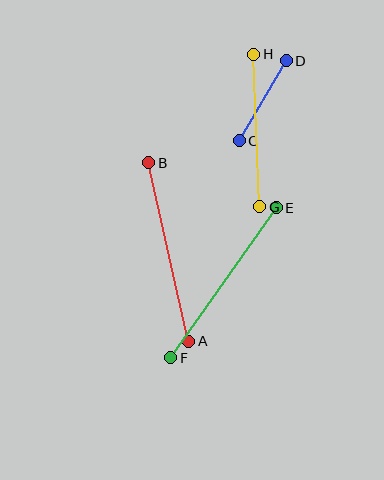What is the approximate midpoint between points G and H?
The midpoint is at approximately (257, 130) pixels.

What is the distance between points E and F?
The distance is approximately 183 pixels.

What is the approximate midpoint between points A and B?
The midpoint is at approximately (169, 252) pixels.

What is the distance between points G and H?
The distance is approximately 153 pixels.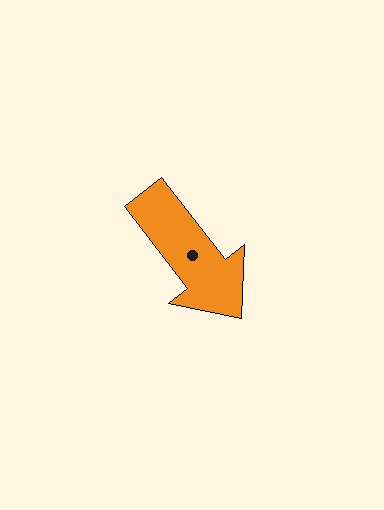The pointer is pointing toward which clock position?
Roughly 5 o'clock.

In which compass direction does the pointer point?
Southeast.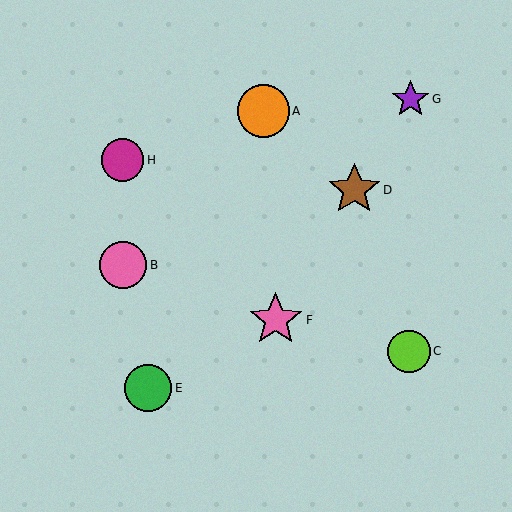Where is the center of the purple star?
The center of the purple star is at (410, 99).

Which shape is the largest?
The pink star (labeled F) is the largest.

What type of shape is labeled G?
Shape G is a purple star.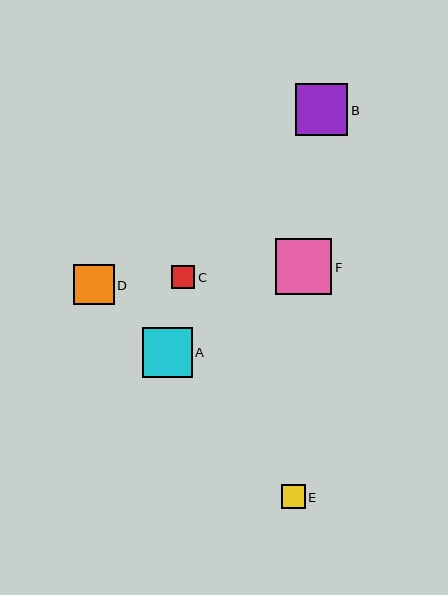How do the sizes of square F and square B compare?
Square F and square B are approximately the same size.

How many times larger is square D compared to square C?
Square D is approximately 1.8 times the size of square C.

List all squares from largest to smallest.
From largest to smallest: F, B, A, D, E, C.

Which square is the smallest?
Square C is the smallest with a size of approximately 23 pixels.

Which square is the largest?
Square F is the largest with a size of approximately 56 pixels.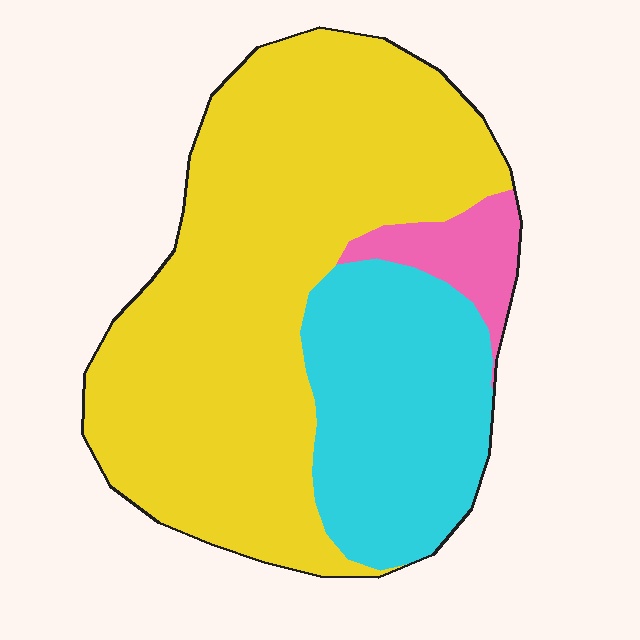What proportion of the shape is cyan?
Cyan covers 27% of the shape.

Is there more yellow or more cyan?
Yellow.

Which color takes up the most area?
Yellow, at roughly 65%.